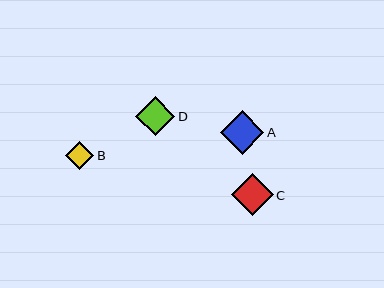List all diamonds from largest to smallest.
From largest to smallest: A, C, D, B.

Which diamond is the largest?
Diamond A is the largest with a size of approximately 43 pixels.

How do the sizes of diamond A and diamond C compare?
Diamond A and diamond C are approximately the same size.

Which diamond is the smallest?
Diamond B is the smallest with a size of approximately 29 pixels.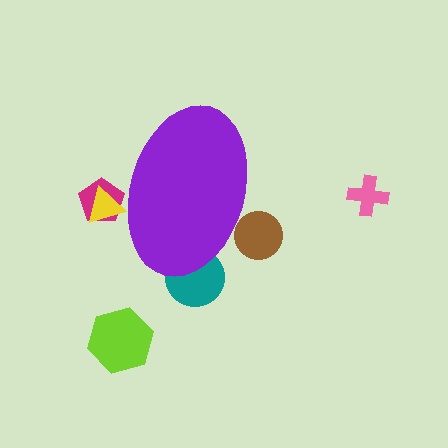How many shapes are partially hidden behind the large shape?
4 shapes are partially hidden.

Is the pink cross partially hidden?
No, the pink cross is fully visible.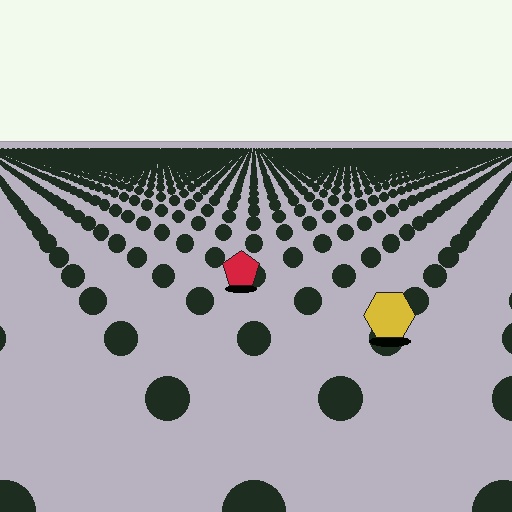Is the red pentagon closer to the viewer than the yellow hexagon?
No. The yellow hexagon is closer — you can tell from the texture gradient: the ground texture is coarser near it.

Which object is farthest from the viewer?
The red pentagon is farthest from the viewer. It appears smaller and the ground texture around it is denser.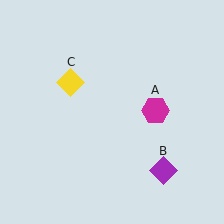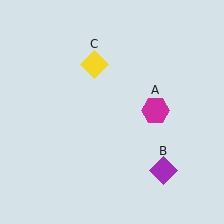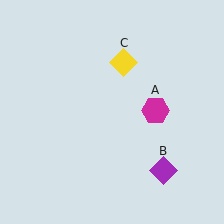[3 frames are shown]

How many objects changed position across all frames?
1 object changed position: yellow diamond (object C).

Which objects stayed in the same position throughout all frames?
Magenta hexagon (object A) and purple diamond (object B) remained stationary.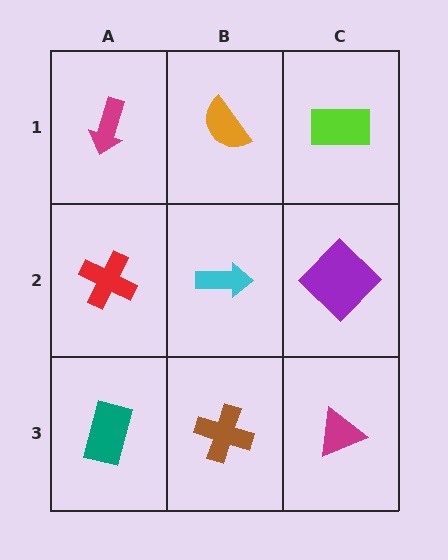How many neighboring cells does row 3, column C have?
2.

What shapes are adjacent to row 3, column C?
A purple diamond (row 2, column C), a brown cross (row 3, column B).